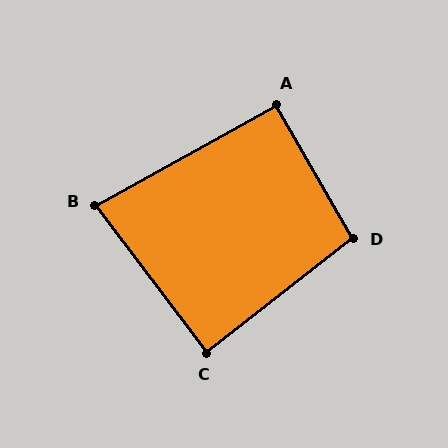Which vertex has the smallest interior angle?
B, at approximately 82 degrees.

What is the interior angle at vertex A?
Approximately 91 degrees (approximately right).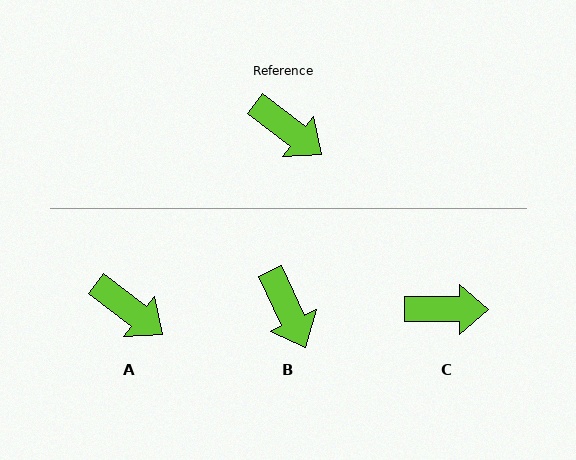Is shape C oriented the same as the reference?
No, it is off by about 37 degrees.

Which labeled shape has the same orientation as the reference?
A.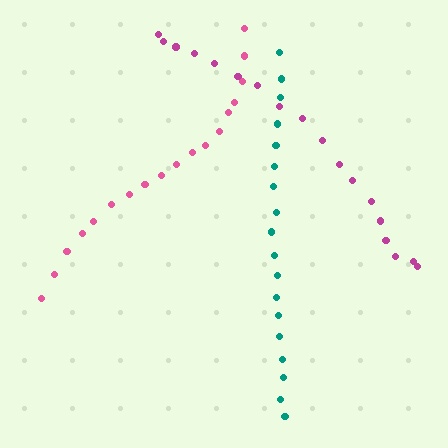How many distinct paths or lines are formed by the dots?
There are 3 distinct paths.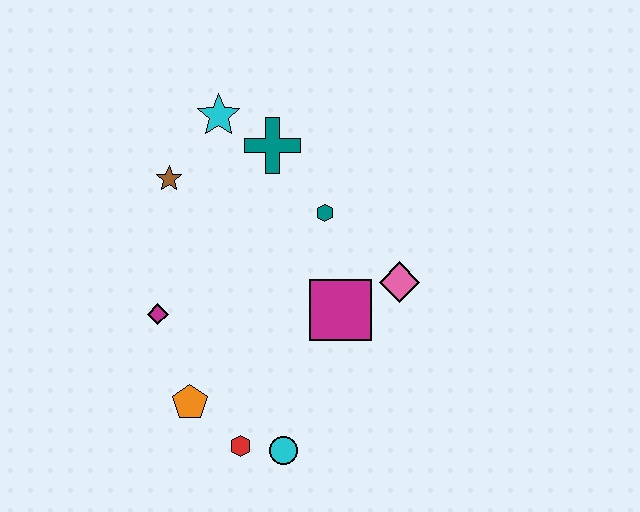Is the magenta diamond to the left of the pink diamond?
Yes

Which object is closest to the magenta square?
The pink diamond is closest to the magenta square.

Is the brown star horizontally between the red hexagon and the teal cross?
No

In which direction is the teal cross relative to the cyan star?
The teal cross is to the right of the cyan star.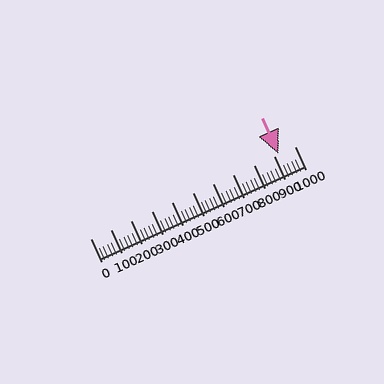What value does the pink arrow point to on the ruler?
The pink arrow points to approximately 920.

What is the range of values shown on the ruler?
The ruler shows values from 0 to 1000.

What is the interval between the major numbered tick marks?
The major tick marks are spaced 100 units apart.